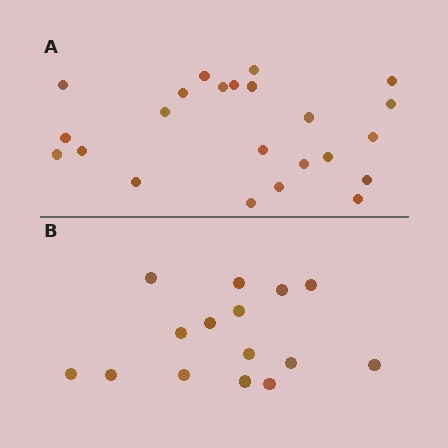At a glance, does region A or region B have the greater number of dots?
Region A (the top region) has more dots.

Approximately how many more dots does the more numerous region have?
Region A has roughly 8 or so more dots than region B.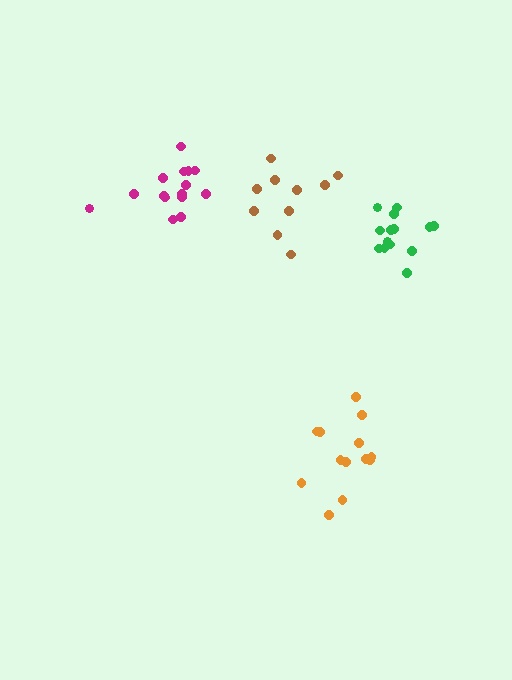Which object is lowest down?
The orange cluster is bottommost.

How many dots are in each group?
Group 1: 14 dots, Group 2: 13 dots, Group 3: 15 dots, Group 4: 10 dots (52 total).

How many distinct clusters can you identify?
There are 4 distinct clusters.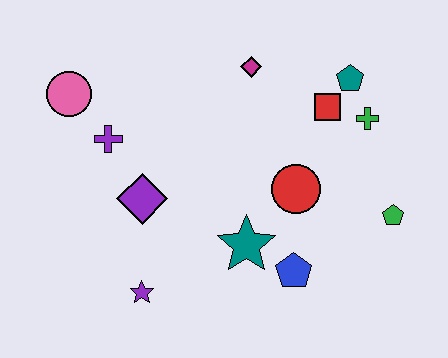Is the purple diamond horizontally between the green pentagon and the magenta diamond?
No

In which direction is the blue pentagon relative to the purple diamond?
The blue pentagon is to the right of the purple diamond.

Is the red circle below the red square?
Yes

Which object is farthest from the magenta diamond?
The purple star is farthest from the magenta diamond.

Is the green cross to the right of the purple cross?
Yes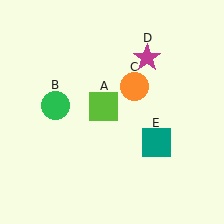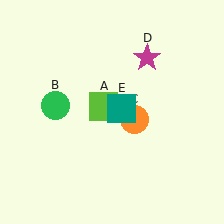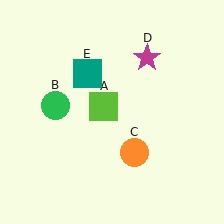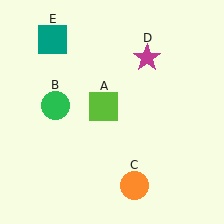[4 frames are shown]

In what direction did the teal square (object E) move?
The teal square (object E) moved up and to the left.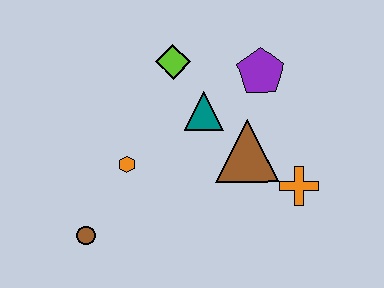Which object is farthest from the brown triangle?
The brown circle is farthest from the brown triangle.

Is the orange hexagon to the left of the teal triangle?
Yes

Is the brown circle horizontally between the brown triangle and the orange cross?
No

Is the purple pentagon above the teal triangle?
Yes